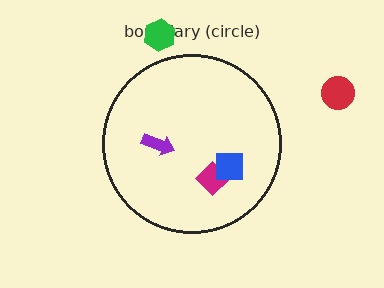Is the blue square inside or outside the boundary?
Inside.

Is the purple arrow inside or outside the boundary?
Inside.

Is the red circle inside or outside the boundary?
Outside.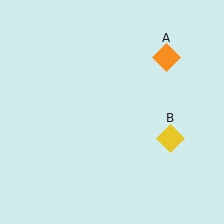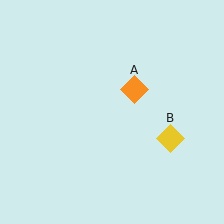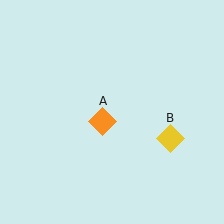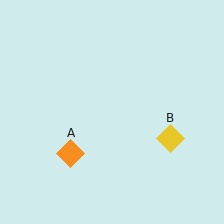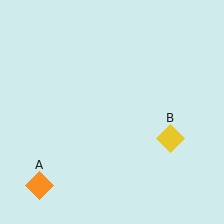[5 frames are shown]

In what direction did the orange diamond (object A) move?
The orange diamond (object A) moved down and to the left.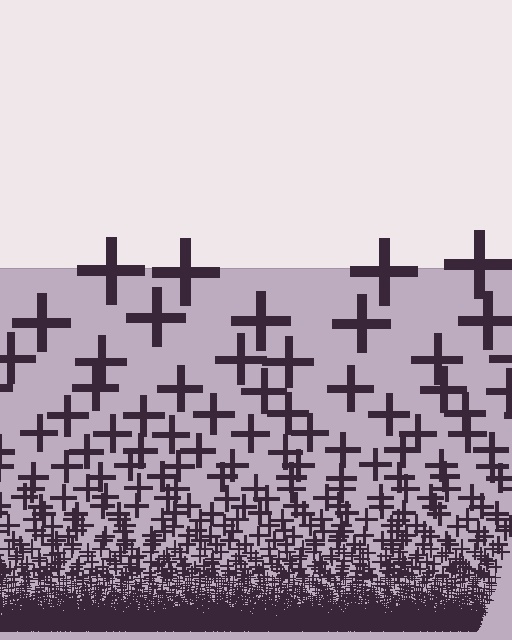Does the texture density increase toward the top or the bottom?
Density increases toward the bottom.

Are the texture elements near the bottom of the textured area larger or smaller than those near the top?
Smaller. The gradient is inverted — elements near the bottom are smaller and denser.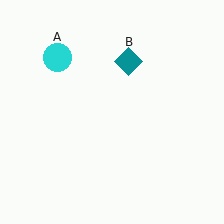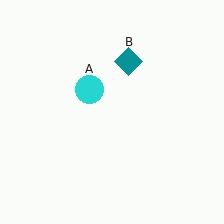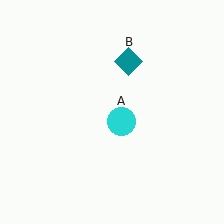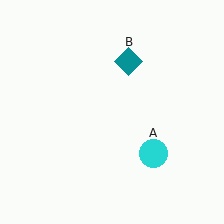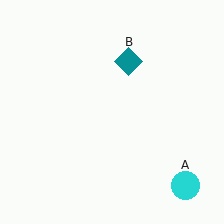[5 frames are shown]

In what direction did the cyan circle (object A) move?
The cyan circle (object A) moved down and to the right.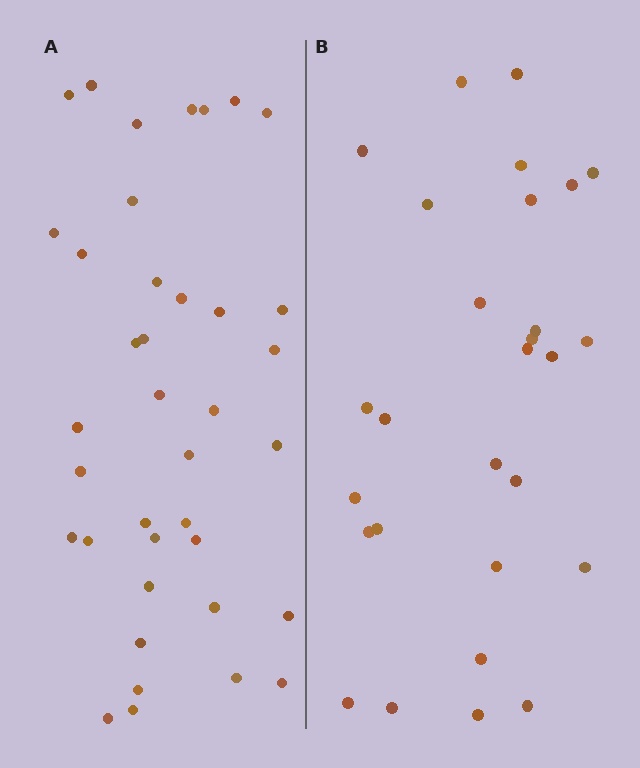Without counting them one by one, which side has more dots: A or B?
Region A (the left region) has more dots.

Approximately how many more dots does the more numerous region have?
Region A has roughly 10 or so more dots than region B.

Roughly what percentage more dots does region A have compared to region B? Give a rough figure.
About 35% more.